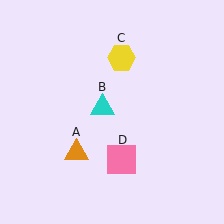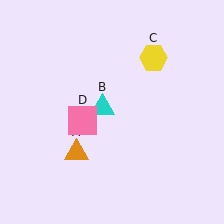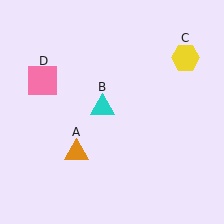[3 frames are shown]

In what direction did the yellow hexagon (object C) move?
The yellow hexagon (object C) moved right.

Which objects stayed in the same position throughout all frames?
Orange triangle (object A) and cyan triangle (object B) remained stationary.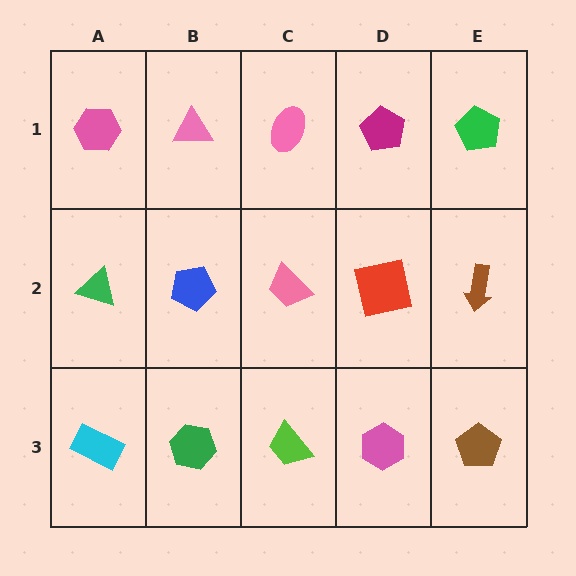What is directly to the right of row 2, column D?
A brown arrow.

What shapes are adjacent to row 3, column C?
A pink trapezoid (row 2, column C), a green hexagon (row 3, column B), a pink hexagon (row 3, column D).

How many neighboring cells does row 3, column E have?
2.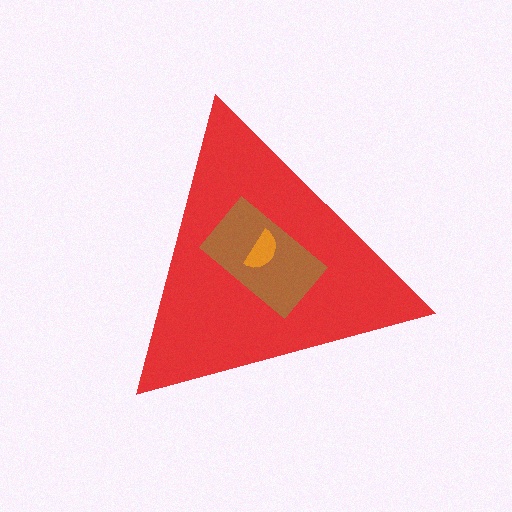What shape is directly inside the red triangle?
The brown rectangle.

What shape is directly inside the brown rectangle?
The orange semicircle.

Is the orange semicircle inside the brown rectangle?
Yes.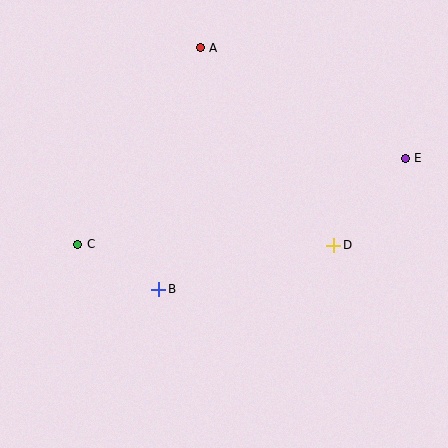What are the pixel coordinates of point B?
Point B is at (158, 289).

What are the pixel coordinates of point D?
Point D is at (334, 245).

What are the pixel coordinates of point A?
Point A is at (200, 48).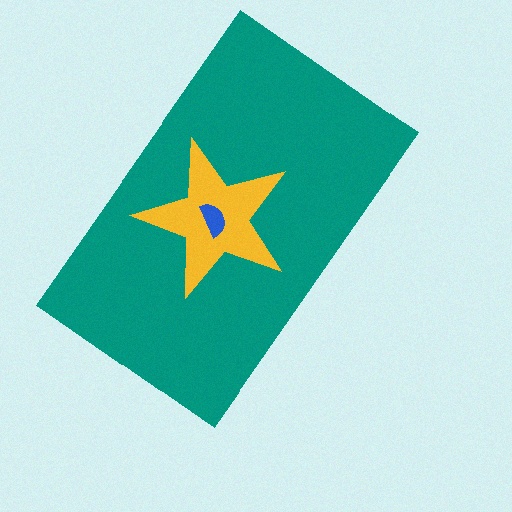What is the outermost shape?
The teal rectangle.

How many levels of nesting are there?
3.